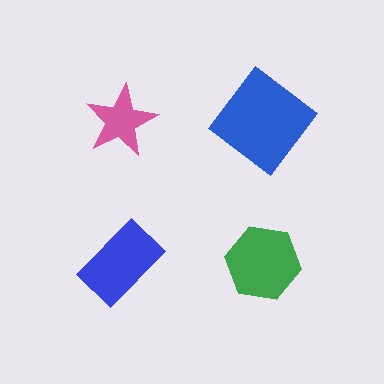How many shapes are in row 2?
2 shapes.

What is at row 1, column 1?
A pink star.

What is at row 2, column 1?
A blue rectangle.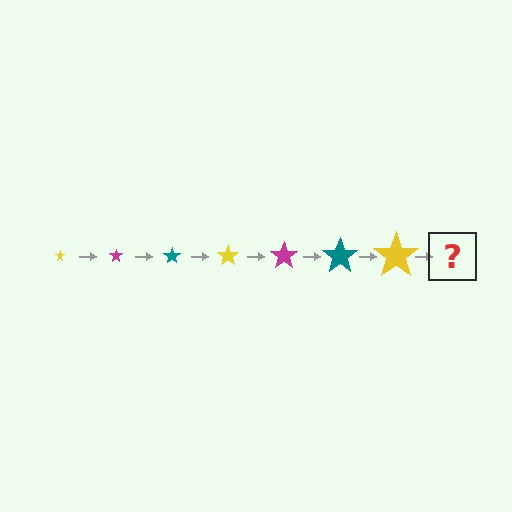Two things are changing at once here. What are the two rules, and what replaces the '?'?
The two rules are that the star grows larger each step and the color cycles through yellow, magenta, and teal. The '?' should be a magenta star, larger than the previous one.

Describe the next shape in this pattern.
It should be a magenta star, larger than the previous one.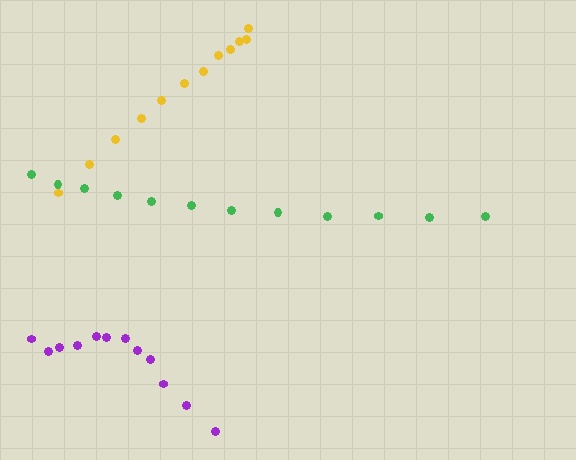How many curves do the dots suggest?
There are 3 distinct paths.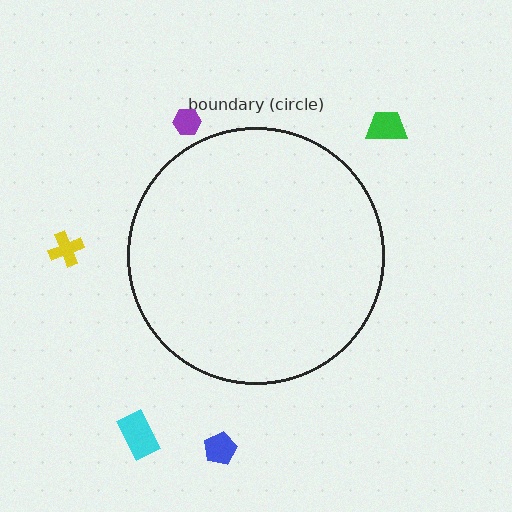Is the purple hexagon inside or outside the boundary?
Outside.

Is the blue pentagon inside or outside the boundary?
Outside.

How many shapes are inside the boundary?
0 inside, 5 outside.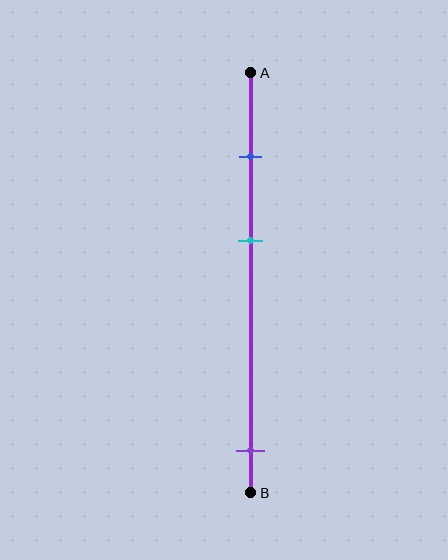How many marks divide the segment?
There are 3 marks dividing the segment.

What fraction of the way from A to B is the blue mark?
The blue mark is approximately 20% (0.2) of the way from A to B.